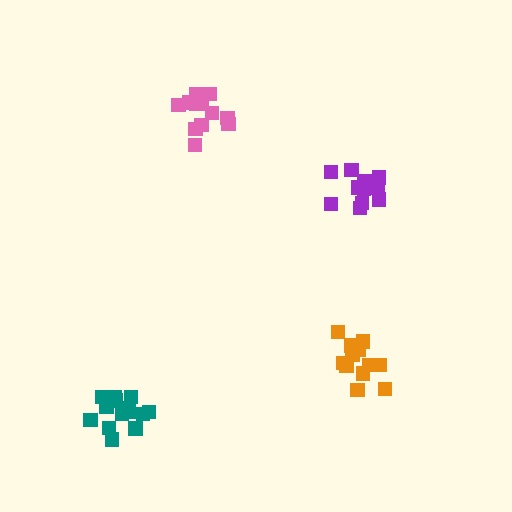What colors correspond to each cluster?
The clusters are colored: orange, teal, purple, pink.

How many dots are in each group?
Group 1: 12 dots, Group 2: 14 dots, Group 3: 11 dots, Group 4: 12 dots (49 total).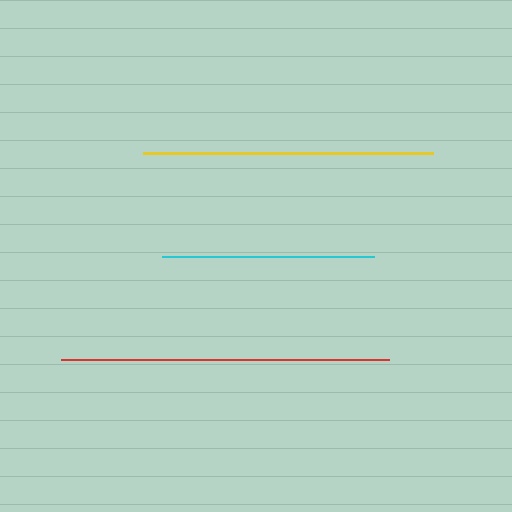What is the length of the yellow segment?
The yellow segment is approximately 290 pixels long.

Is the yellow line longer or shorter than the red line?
The red line is longer than the yellow line.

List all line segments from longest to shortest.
From longest to shortest: red, yellow, cyan.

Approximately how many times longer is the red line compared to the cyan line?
The red line is approximately 1.5 times the length of the cyan line.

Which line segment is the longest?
The red line is the longest at approximately 328 pixels.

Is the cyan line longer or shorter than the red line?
The red line is longer than the cyan line.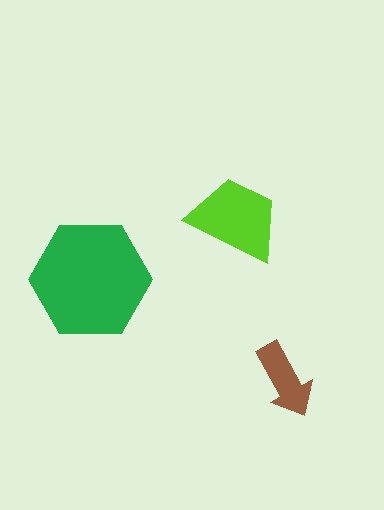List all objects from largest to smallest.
The green hexagon, the lime trapezoid, the brown arrow.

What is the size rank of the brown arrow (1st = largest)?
3rd.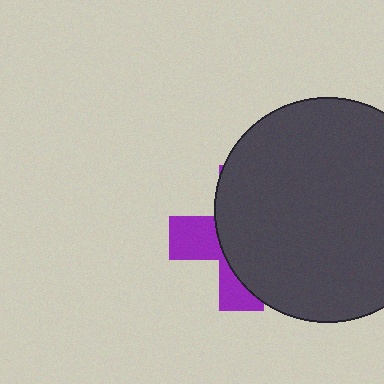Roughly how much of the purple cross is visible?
A small part of it is visible (roughly 32%).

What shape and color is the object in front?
The object in front is a dark gray circle.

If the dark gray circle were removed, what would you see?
You would see the complete purple cross.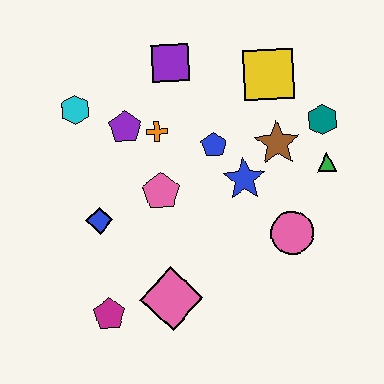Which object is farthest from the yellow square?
The magenta pentagon is farthest from the yellow square.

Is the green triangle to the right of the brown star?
Yes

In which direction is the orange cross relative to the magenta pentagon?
The orange cross is above the magenta pentagon.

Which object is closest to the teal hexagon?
The green triangle is closest to the teal hexagon.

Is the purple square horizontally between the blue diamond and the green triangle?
Yes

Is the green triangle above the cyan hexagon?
No